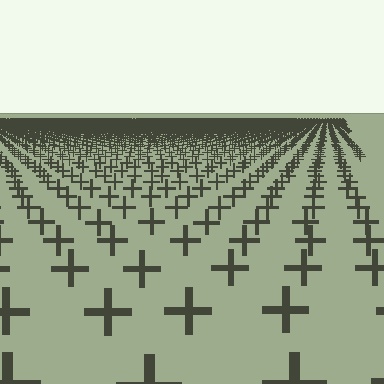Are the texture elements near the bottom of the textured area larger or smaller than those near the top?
Larger. Near the bottom, elements are closer to the viewer and appear at a bigger on-screen size.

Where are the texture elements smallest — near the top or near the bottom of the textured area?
Near the top.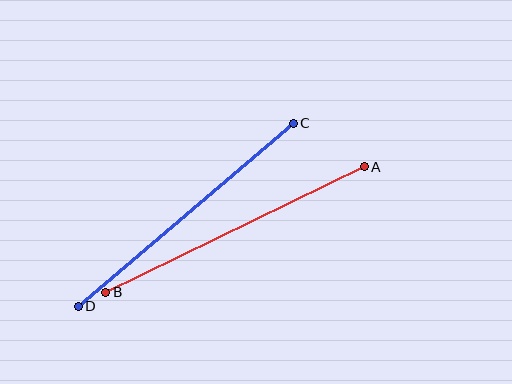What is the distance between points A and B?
The distance is approximately 287 pixels.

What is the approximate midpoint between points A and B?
The midpoint is at approximately (235, 230) pixels.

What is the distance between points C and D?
The distance is approximately 282 pixels.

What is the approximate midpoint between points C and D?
The midpoint is at approximately (186, 215) pixels.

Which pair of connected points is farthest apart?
Points A and B are farthest apart.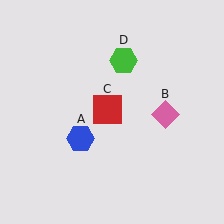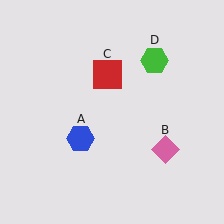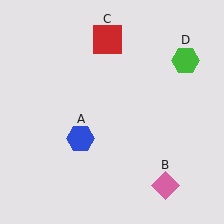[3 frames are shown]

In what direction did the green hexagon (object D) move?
The green hexagon (object D) moved right.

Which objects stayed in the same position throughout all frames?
Blue hexagon (object A) remained stationary.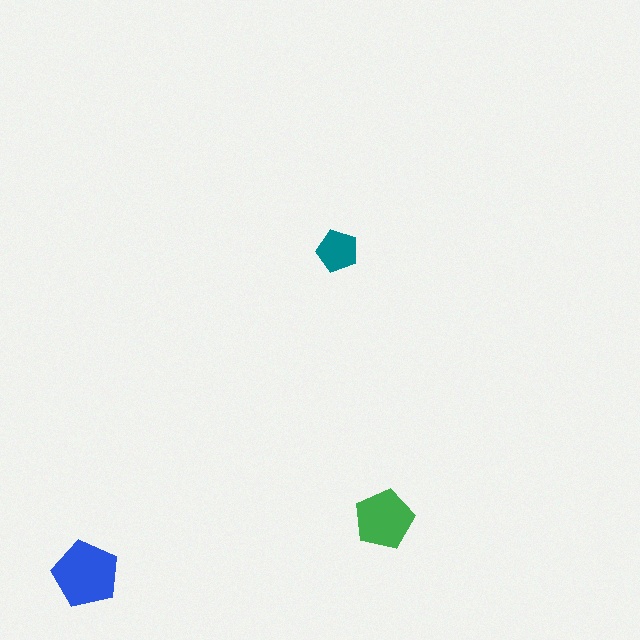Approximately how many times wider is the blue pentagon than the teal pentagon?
About 1.5 times wider.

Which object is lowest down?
The blue pentagon is bottommost.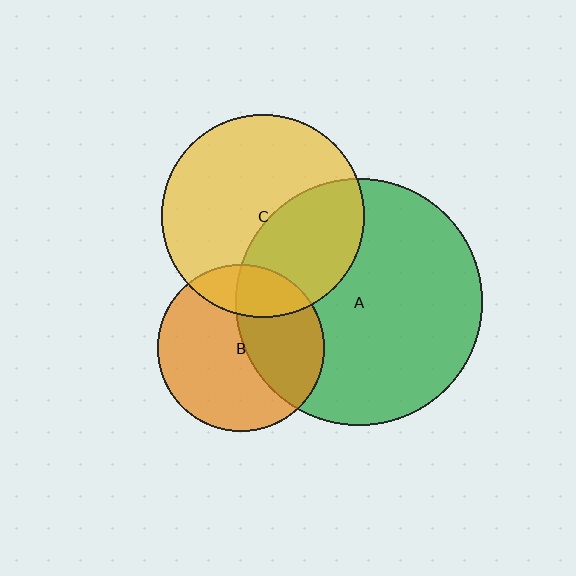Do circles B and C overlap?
Yes.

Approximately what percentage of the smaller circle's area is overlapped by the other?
Approximately 20%.